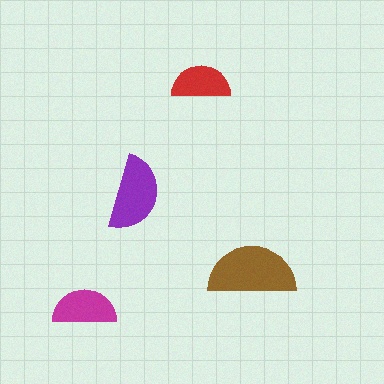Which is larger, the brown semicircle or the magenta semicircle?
The brown one.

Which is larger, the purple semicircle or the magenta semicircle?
The purple one.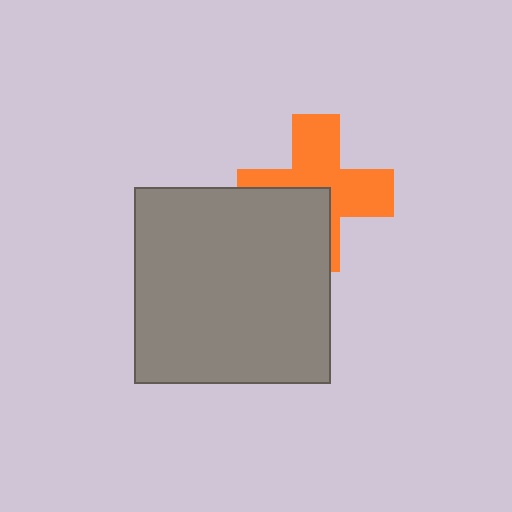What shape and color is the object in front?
The object in front is a gray square.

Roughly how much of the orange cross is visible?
About half of it is visible (roughly 61%).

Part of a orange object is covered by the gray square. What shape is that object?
It is a cross.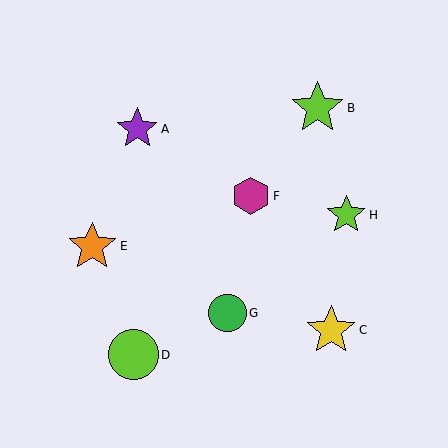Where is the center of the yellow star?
The center of the yellow star is at (331, 330).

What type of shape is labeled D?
Shape D is a lime circle.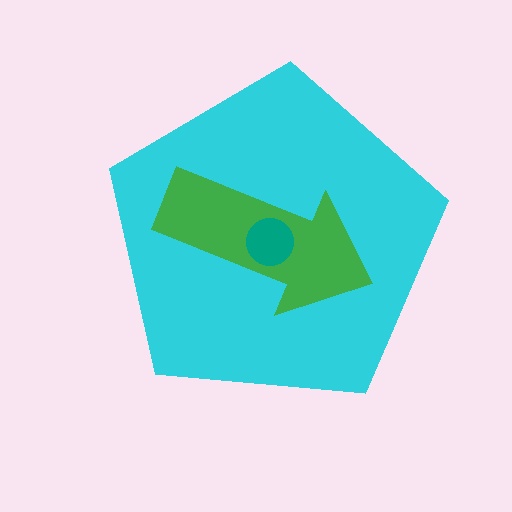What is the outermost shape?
The cyan pentagon.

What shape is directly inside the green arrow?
The teal circle.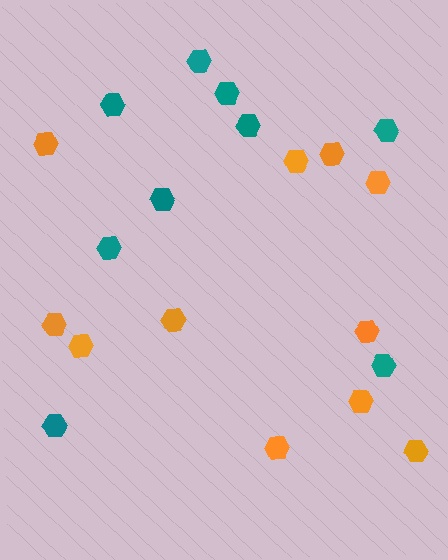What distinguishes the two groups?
There are 2 groups: one group of teal hexagons (9) and one group of orange hexagons (11).